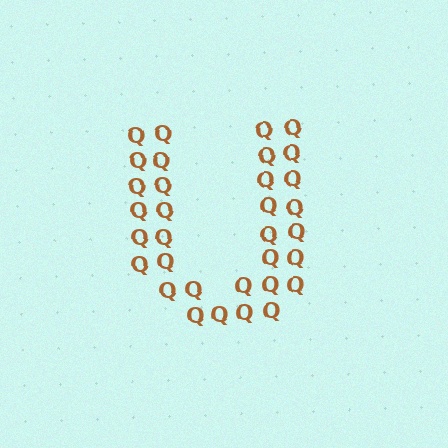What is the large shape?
The large shape is the letter U.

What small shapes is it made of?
It is made of small letter Q's.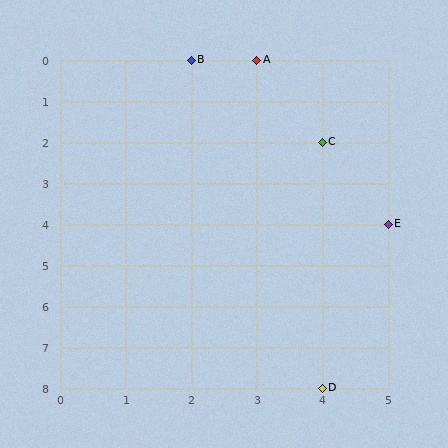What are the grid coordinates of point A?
Point A is at grid coordinates (3, 0).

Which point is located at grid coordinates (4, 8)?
Point D is at (4, 8).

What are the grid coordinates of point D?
Point D is at grid coordinates (4, 8).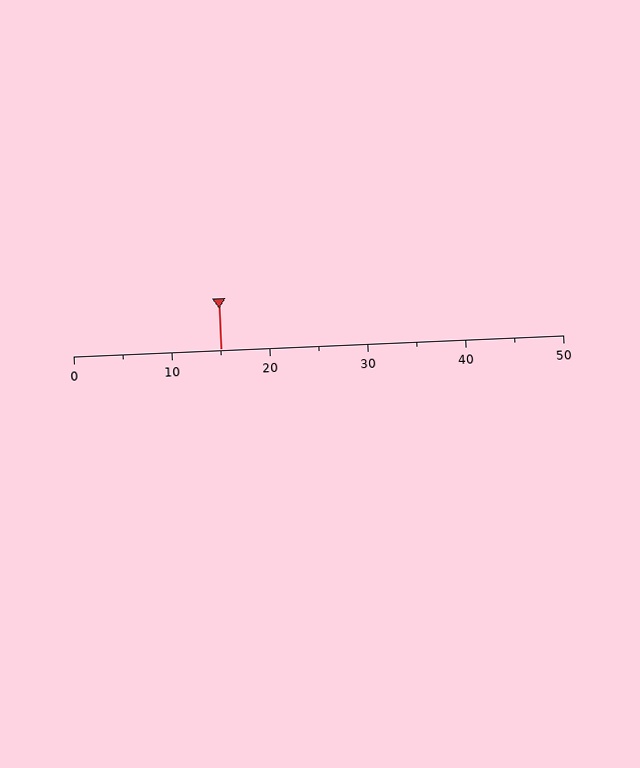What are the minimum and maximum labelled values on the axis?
The axis runs from 0 to 50.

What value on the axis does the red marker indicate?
The marker indicates approximately 15.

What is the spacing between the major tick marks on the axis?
The major ticks are spaced 10 apart.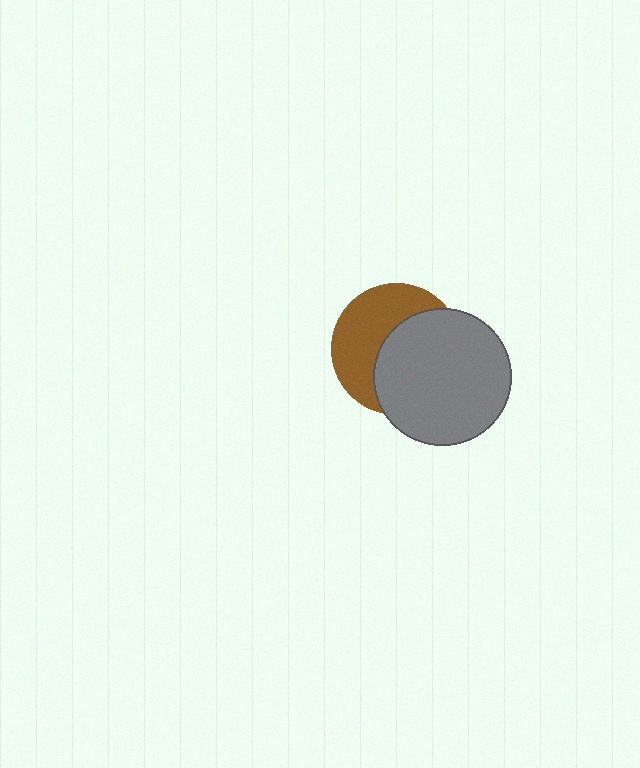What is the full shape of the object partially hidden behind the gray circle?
The partially hidden object is a brown circle.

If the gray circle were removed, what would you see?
You would see the complete brown circle.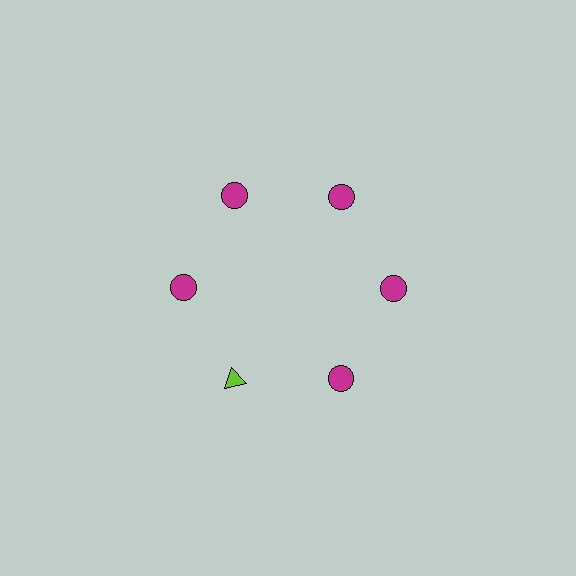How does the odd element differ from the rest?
It differs in both color (lime instead of magenta) and shape (triangle instead of circle).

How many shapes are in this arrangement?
There are 6 shapes arranged in a ring pattern.